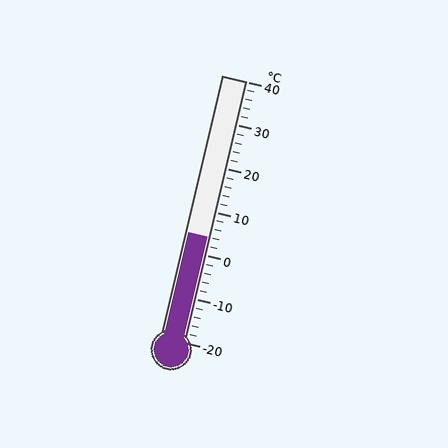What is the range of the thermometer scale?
The thermometer scale ranges from -20°C to 40°C.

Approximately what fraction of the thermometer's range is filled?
The thermometer is filled to approximately 40% of its range.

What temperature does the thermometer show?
The thermometer shows approximately 4°C.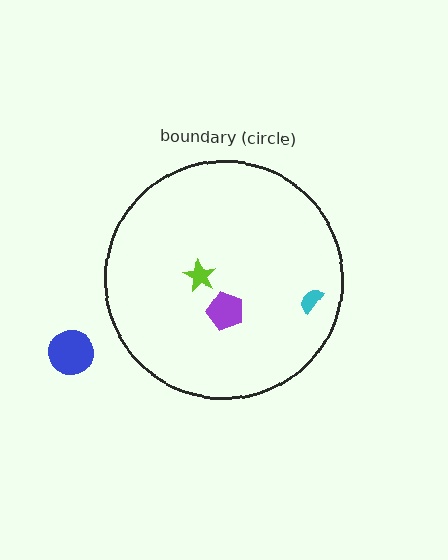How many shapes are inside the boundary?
3 inside, 1 outside.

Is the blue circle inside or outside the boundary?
Outside.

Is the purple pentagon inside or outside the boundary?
Inside.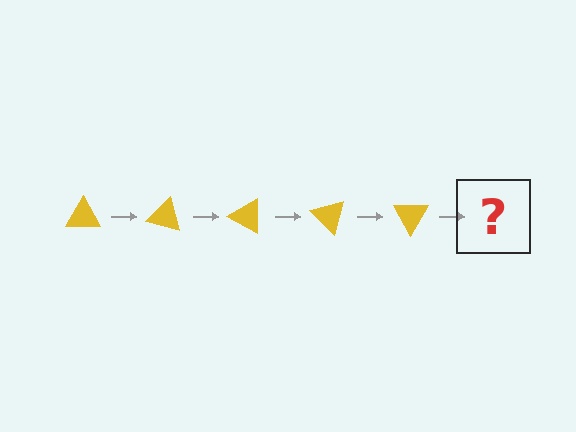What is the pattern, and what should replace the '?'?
The pattern is that the triangle rotates 15 degrees each step. The '?' should be a yellow triangle rotated 75 degrees.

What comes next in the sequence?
The next element should be a yellow triangle rotated 75 degrees.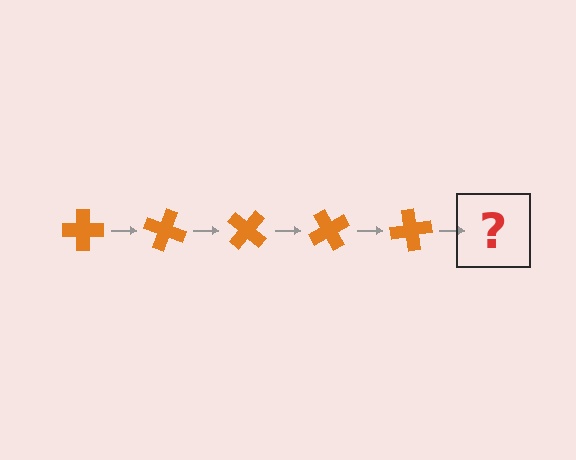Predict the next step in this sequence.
The next step is an orange cross rotated 100 degrees.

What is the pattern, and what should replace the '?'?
The pattern is that the cross rotates 20 degrees each step. The '?' should be an orange cross rotated 100 degrees.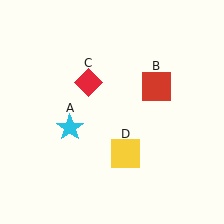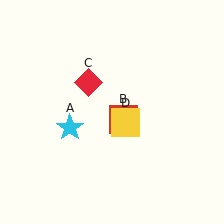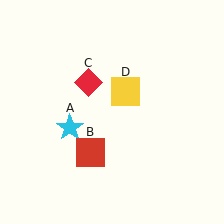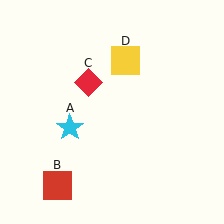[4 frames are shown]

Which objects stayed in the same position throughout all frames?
Cyan star (object A) and red diamond (object C) remained stationary.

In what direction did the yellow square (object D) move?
The yellow square (object D) moved up.